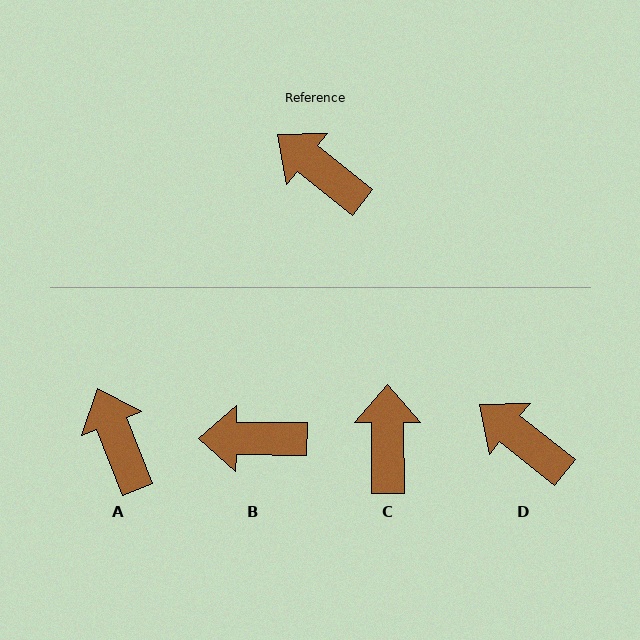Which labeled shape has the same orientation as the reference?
D.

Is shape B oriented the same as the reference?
No, it is off by about 38 degrees.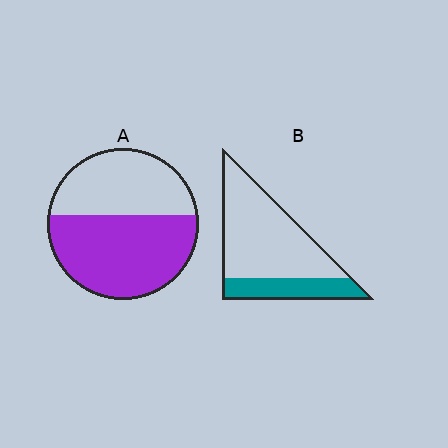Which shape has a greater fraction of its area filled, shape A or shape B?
Shape A.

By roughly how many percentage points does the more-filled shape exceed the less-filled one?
By roughly 30 percentage points (A over B).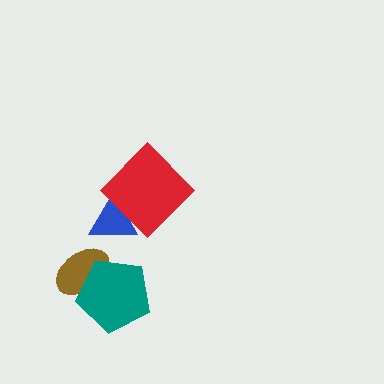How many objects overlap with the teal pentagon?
1 object overlaps with the teal pentagon.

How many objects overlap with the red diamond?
1 object overlaps with the red diamond.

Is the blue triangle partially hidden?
Yes, it is partially covered by another shape.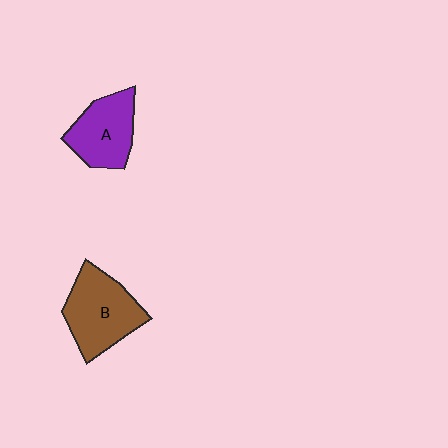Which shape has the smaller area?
Shape A (purple).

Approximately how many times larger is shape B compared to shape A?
Approximately 1.2 times.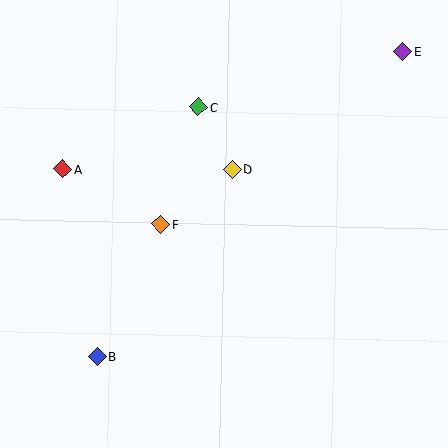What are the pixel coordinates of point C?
Point C is at (198, 107).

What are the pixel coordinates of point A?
Point A is at (63, 169).